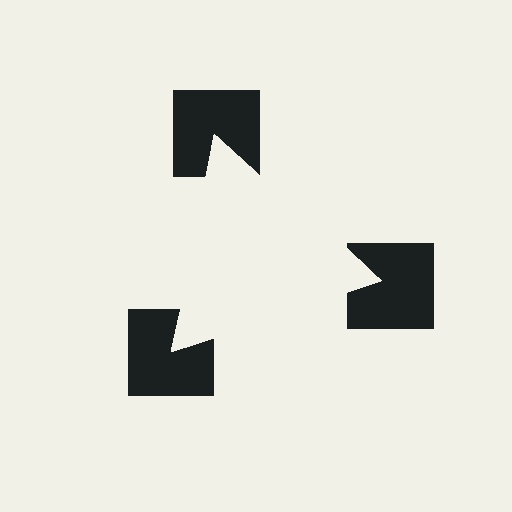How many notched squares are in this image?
There are 3 — one at each vertex of the illusory triangle.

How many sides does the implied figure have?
3 sides.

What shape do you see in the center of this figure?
An illusory triangle — its edges are inferred from the aligned wedge cuts in the notched squares, not physically drawn.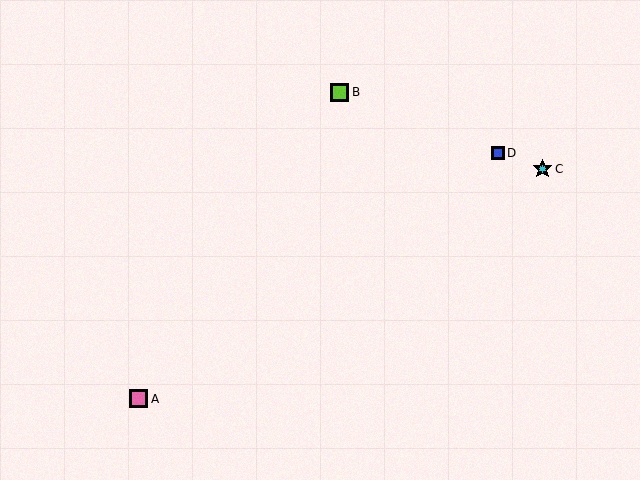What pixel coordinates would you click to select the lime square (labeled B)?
Click at (340, 92) to select the lime square B.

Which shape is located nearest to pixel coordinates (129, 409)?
The pink square (labeled A) at (139, 399) is nearest to that location.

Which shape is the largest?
The cyan star (labeled C) is the largest.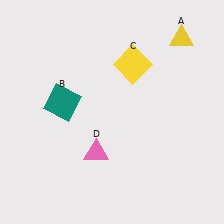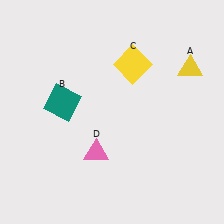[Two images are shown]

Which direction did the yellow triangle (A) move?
The yellow triangle (A) moved down.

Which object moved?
The yellow triangle (A) moved down.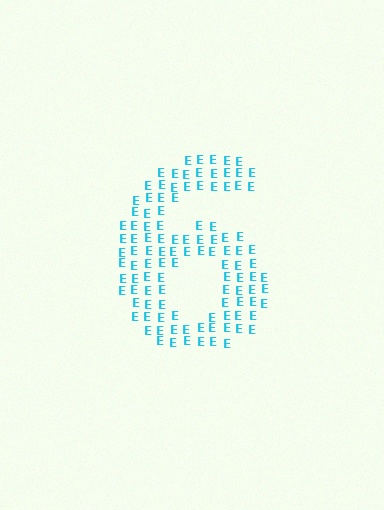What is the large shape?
The large shape is the digit 6.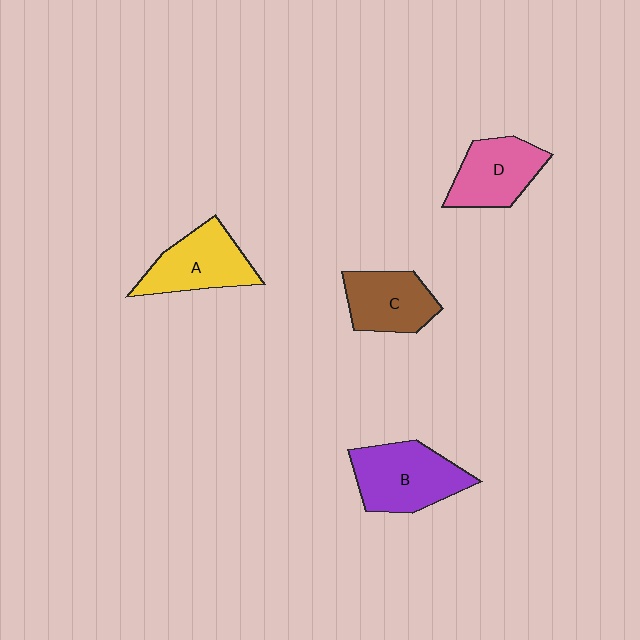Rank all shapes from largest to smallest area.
From largest to smallest: B (purple), A (yellow), D (pink), C (brown).